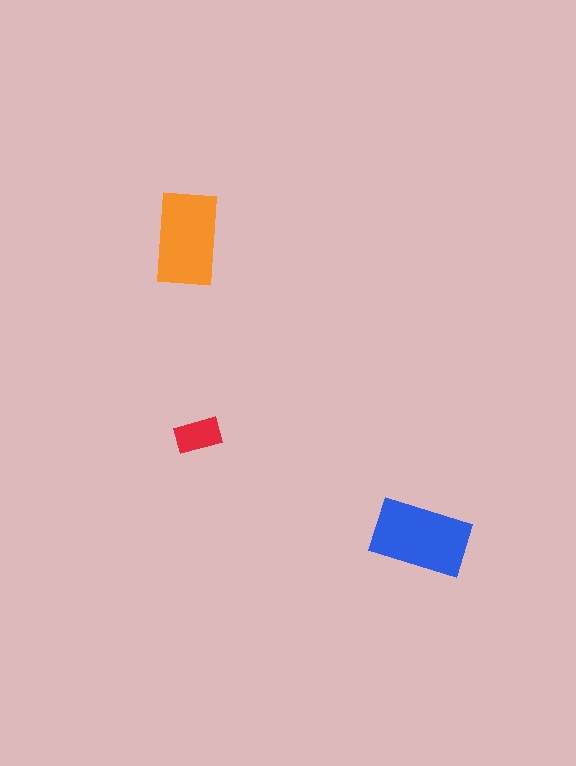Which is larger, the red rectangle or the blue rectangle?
The blue one.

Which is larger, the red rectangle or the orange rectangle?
The orange one.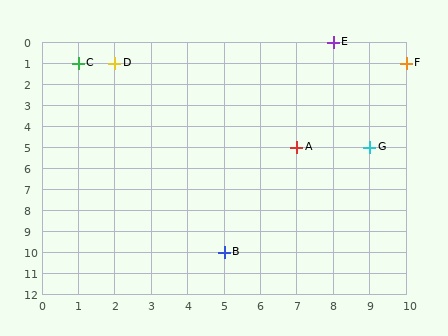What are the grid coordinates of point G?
Point G is at grid coordinates (9, 5).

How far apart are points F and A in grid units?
Points F and A are 3 columns and 4 rows apart (about 5.0 grid units diagonally).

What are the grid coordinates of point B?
Point B is at grid coordinates (5, 10).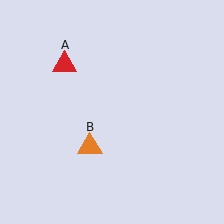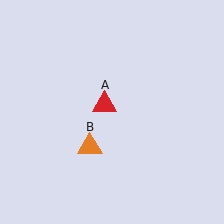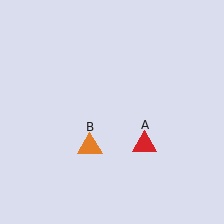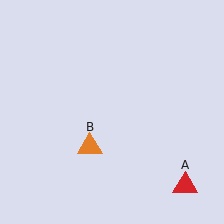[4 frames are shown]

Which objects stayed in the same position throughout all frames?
Orange triangle (object B) remained stationary.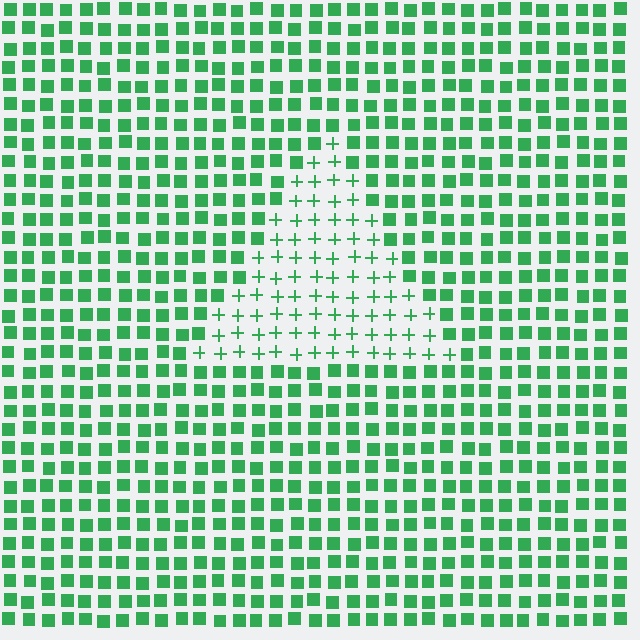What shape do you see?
I see a triangle.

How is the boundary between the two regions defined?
The boundary is defined by a change in element shape: plus signs inside vs. squares outside. All elements share the same color and spacing.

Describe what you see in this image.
The image is filled with small green elements arranged in a uniform grid. A triangle-shaped region contains plus signs, while the surrounding area contains squares. The boundary is defined purely by the change in element shape.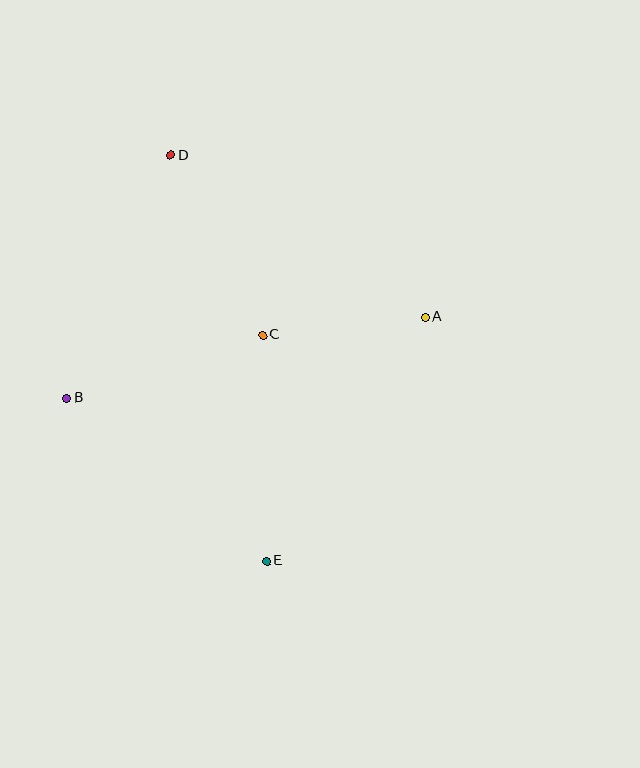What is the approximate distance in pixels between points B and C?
The distance between B and C is approximately 205 pixels.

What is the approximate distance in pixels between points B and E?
The distance between B and E is approximately 257 pixels.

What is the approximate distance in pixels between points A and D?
The distance between A and D is approximately 302 pixels.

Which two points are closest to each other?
Points A and C are closest to each other.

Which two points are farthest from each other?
Points D and E are farthest from each other.